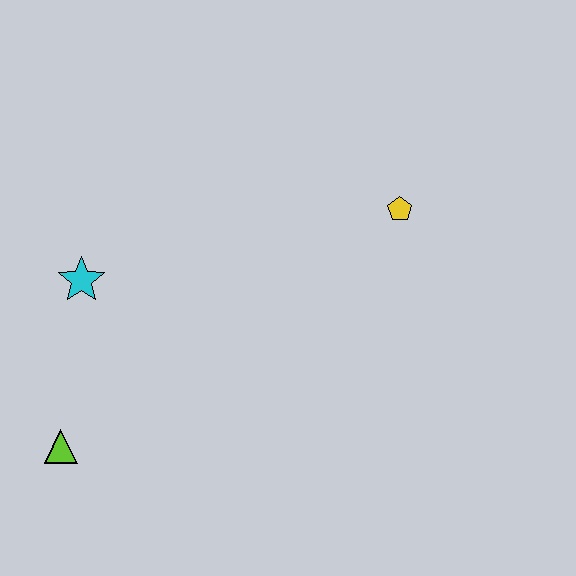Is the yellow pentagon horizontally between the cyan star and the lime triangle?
No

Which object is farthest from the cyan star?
The yellow pentagon is farthest from the cyan star.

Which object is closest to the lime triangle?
The cyan star is closest to the lime triangle.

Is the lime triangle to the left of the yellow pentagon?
Yes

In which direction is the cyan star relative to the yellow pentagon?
The cyan star is to the left of the yellow pentagon.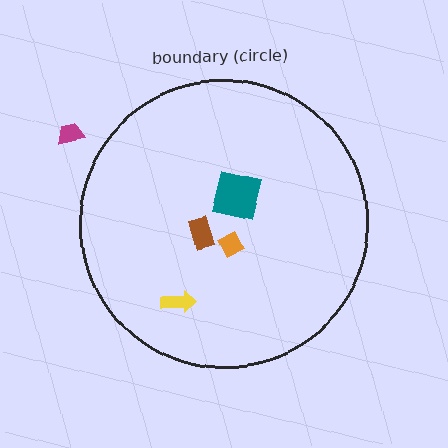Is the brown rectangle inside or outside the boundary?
Inside.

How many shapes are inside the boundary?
4 inside, 1 outside.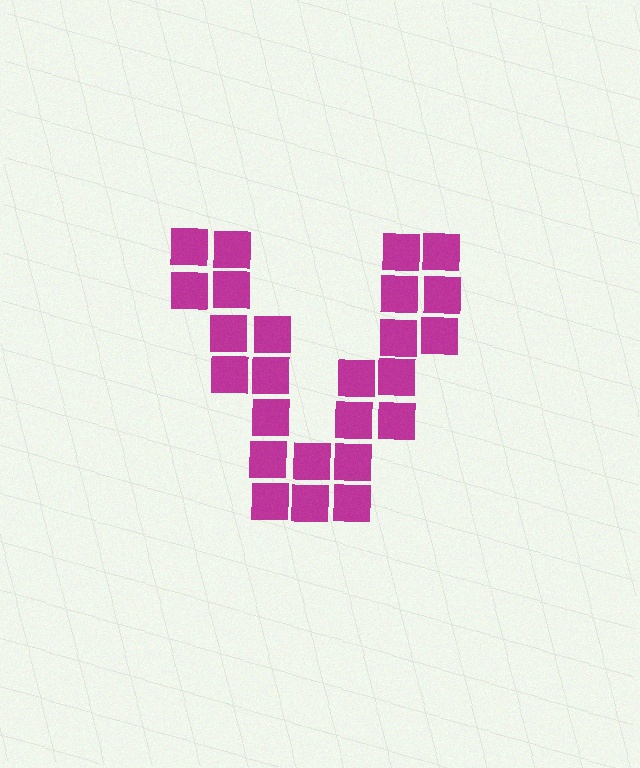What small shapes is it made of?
It is made of small squares.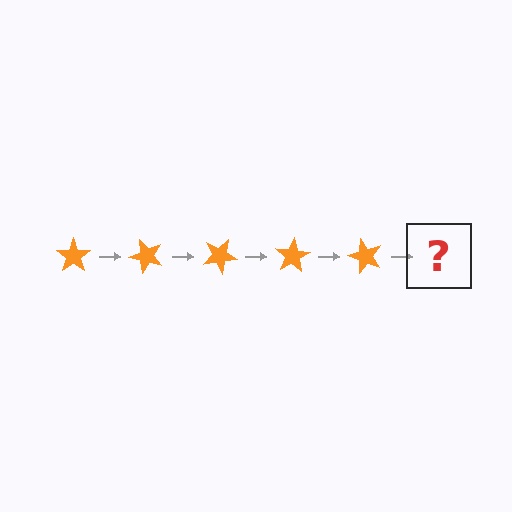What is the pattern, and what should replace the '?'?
The pattern is that the star rotates 50 degrees each step. The '?' should be an orange star rotated 250 degrees.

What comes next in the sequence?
The next element should be an orange star rotated 250 degrees.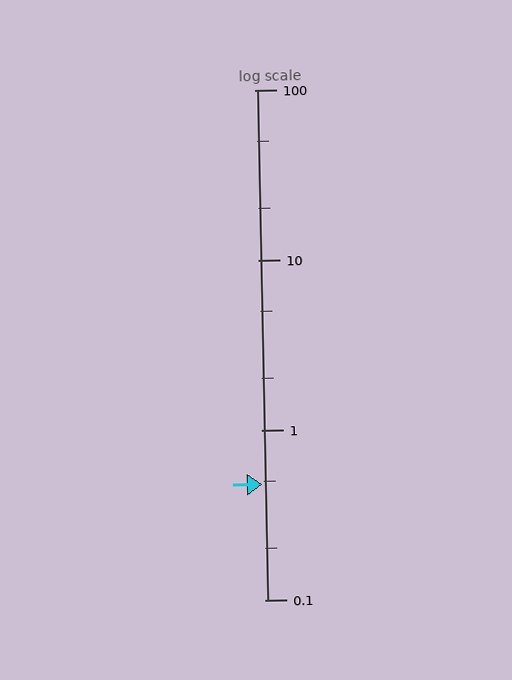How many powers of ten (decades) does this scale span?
The scale spans 3 decades, from 0.1 to 100.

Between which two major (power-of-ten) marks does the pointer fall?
The pointer is between 0.1 and 1.